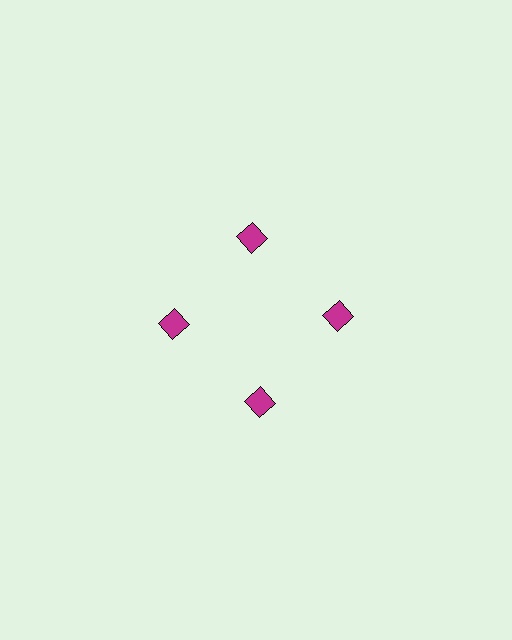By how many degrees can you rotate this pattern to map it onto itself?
The pattern maps onto itself every 90 degrees of rotation.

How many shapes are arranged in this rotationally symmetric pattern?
There are 4 shapes, arranged in 4 groups of 1.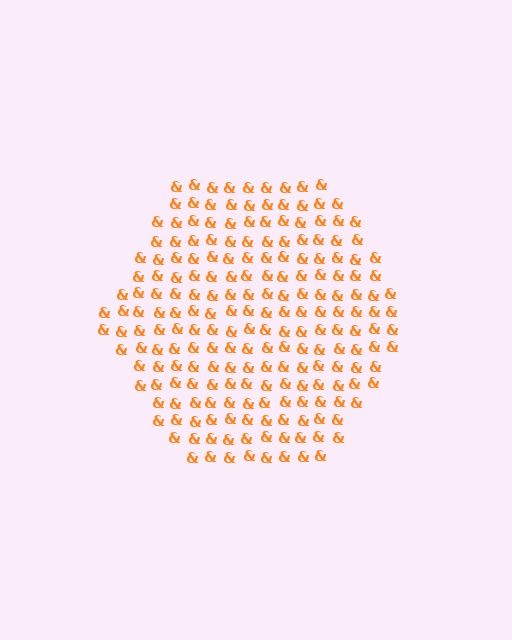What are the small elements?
The small elements are ampersands.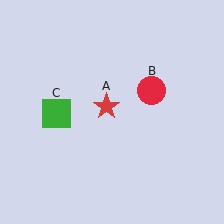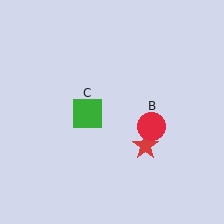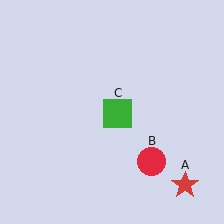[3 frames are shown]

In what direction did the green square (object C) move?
The green square (object C) moved right.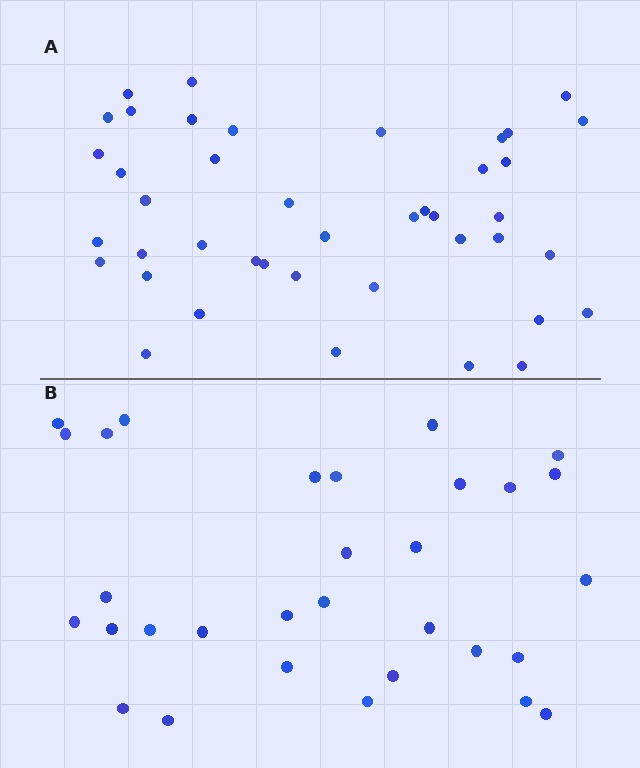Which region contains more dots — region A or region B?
Region A (the top region) has more dots.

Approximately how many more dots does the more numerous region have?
Region A has roughly 12 or so more dots than region B.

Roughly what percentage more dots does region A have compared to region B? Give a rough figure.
About 35% more.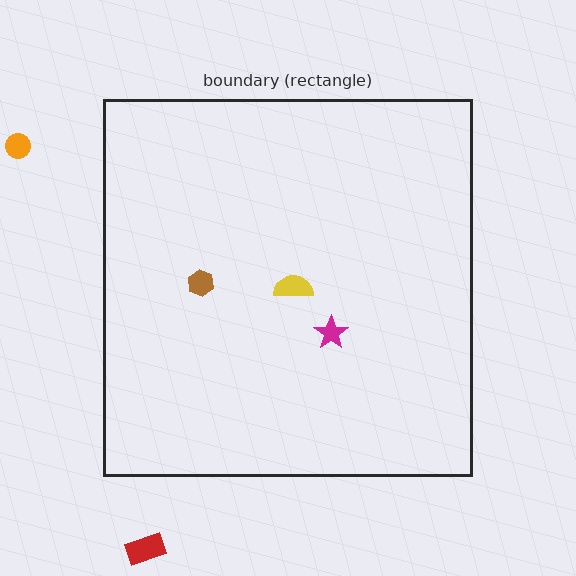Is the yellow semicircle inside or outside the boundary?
Inside.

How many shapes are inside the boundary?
3 inside, 2 outside.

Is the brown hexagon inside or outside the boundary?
Inside.